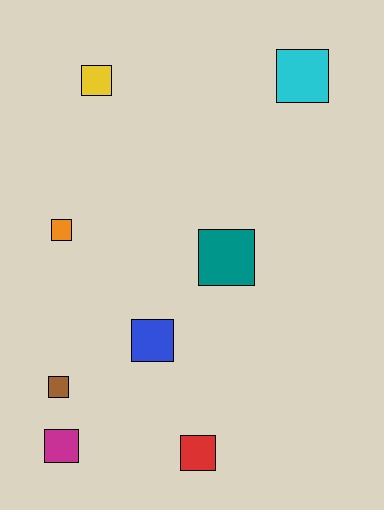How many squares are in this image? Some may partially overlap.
There are 8 squares.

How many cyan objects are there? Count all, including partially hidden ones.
There is 1 cyan object.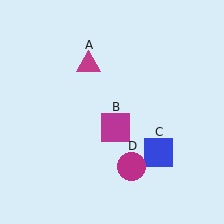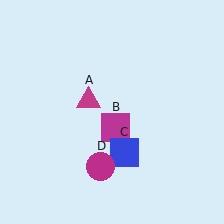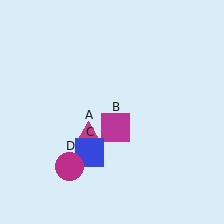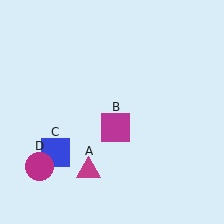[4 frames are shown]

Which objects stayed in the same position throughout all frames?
Magenta square (object B) remained stationary.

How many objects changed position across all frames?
3 objects changed position: magenta triangle (object A), blue square (object C), magenta circle (object D).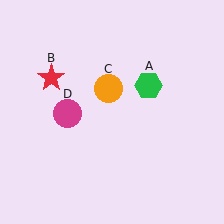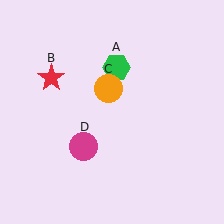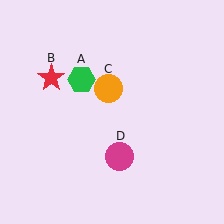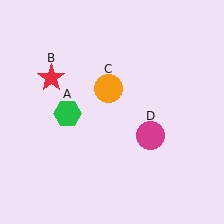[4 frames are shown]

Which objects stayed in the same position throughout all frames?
Red star (object B) and orange circle (object C) remained stationary.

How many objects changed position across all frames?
2 objects changed position: green hexagon (object A), magenta circle (object D).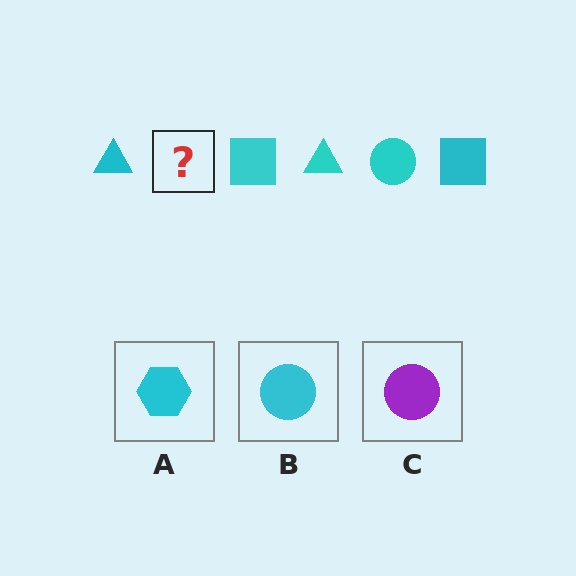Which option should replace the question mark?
Option B.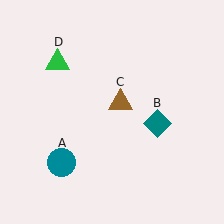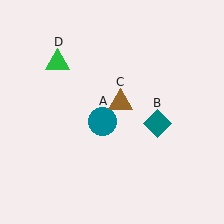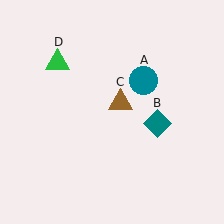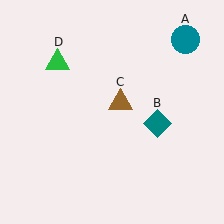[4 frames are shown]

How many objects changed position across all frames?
1 object changed position: teal circle (object A).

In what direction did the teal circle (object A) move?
The teal circle (object A) moved up and to the right.